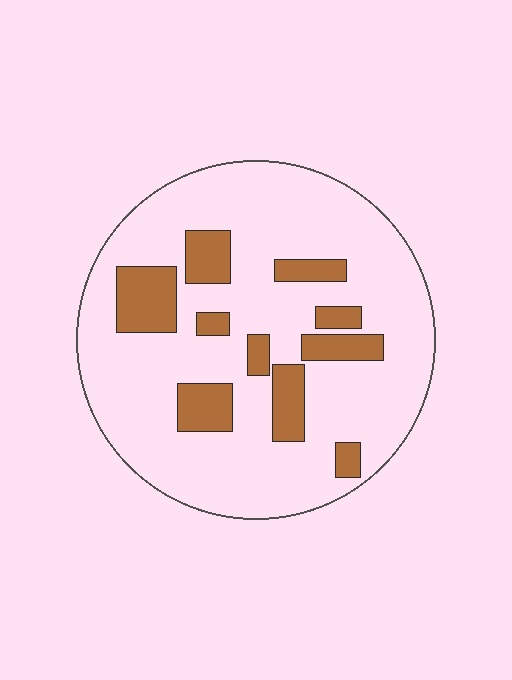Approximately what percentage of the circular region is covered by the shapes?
Approximately 20%.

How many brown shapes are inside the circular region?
10.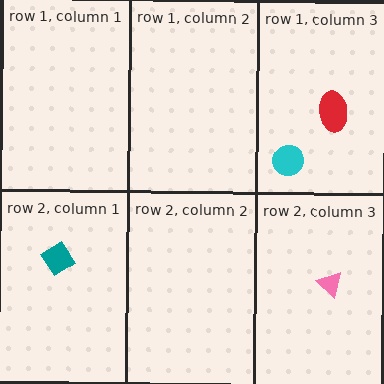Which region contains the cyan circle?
The row 1, column 3 region.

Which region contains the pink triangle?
The row 2, column 3 region.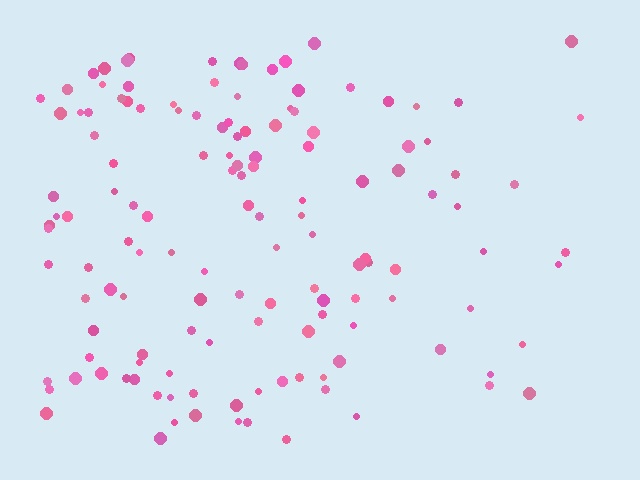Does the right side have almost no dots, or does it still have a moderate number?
Still a moderate number, just noticeably fewer than the left.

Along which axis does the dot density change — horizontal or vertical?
Horizontal.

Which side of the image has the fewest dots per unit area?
The right.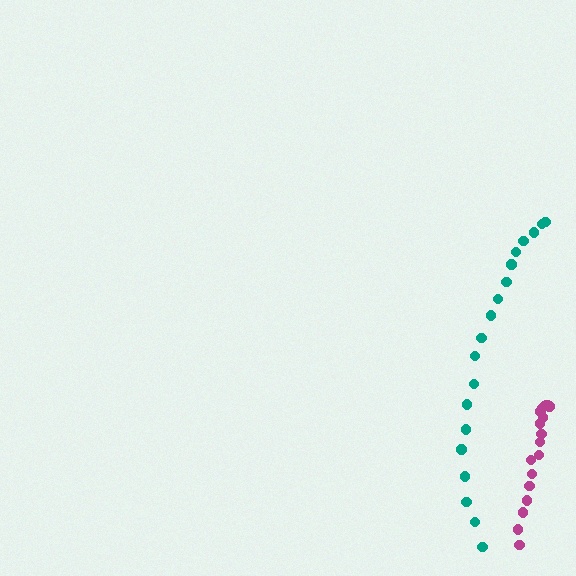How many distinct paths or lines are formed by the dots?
There are 2 distinct paths.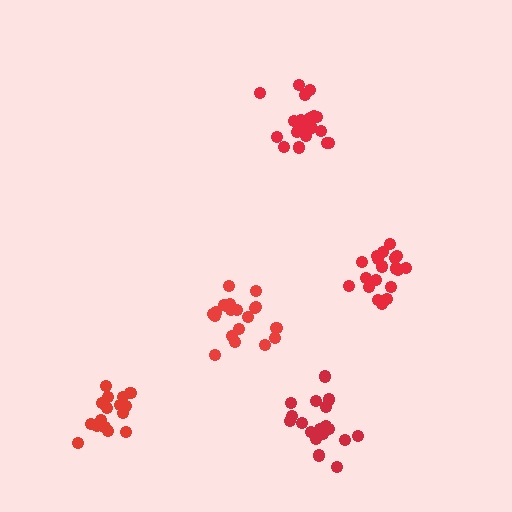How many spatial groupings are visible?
There are 5 spatial groupings.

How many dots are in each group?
Group 1: 21 dots, Group 2: 19 dots, Group 3: 16 dots, Group 4: 20 dots, Group 5: 19 dots (95 total).